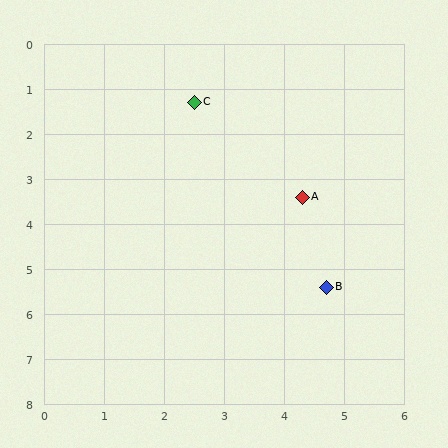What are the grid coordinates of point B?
Point B is at approximately (4.7, 5.4).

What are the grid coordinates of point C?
Point C is at approximately (2.5, 1.3).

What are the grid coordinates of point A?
Point A is at approximately (4.3, 3.4).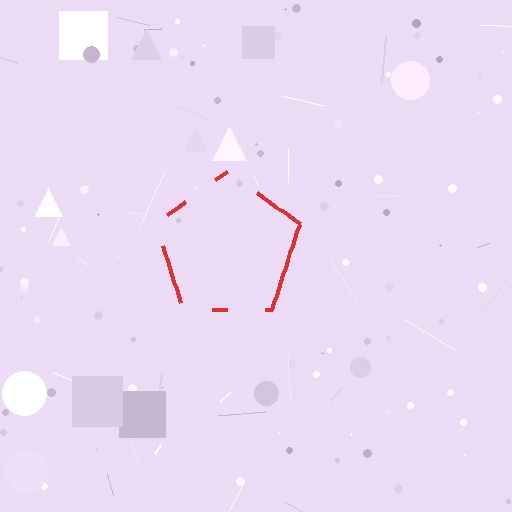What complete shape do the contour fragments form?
The contour fragments form a pentagon.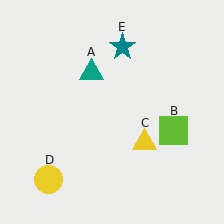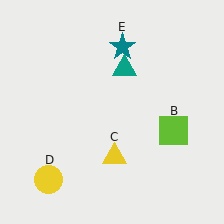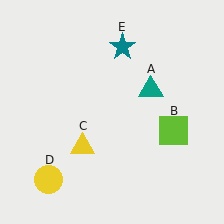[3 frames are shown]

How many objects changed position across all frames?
2 objects changed position: teal triangle (object A), yellow triangle (object C).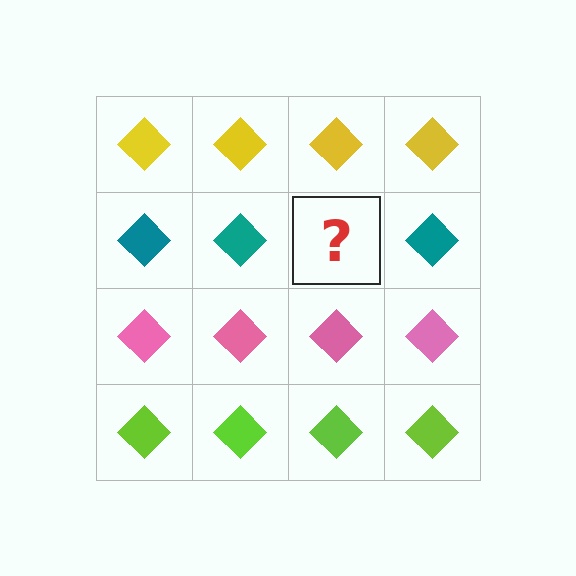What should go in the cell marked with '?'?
The missing cell should contain a teal diamond.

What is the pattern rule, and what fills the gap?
The rule is that each row has a consistent color. The gap should be filled with a teal diamond.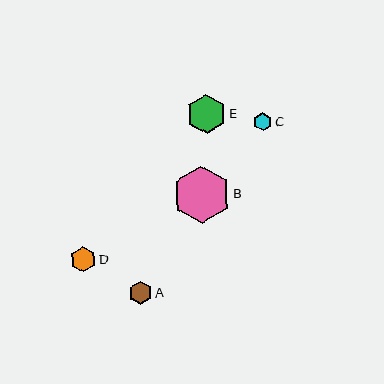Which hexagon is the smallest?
Hexagon C is the smallest with a size of approximately 18 pixels.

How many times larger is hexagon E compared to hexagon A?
Hexagon E is approximately 1.6 times the size of hexagon A.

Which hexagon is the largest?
Hexagon B is the largest with a size of approximately 57 pixels.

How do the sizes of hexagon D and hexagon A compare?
Hexagon D and hexagon A are approximately the same size.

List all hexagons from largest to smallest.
From largest to smallest: B, E, D, A, C.